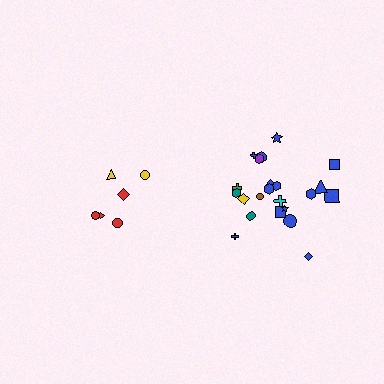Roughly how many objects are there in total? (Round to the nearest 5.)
Roughly 30 objects in total.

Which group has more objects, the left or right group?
The right group.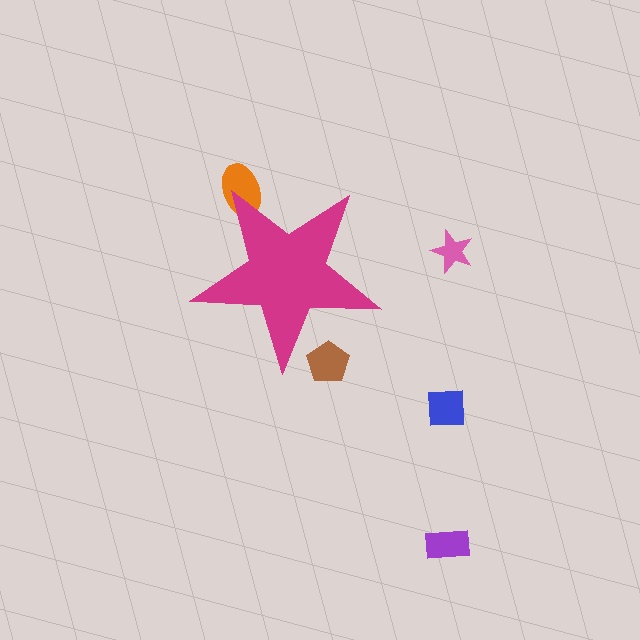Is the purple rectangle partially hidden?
No, the purple rectangle is fully visible.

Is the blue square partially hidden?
No, the blue square is fully visible.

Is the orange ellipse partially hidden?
Yes, the orange ellipse is partially hidden behind the magenta star.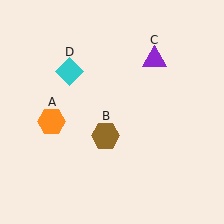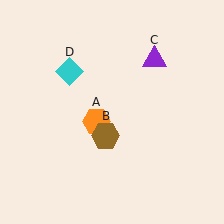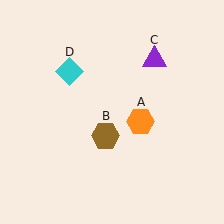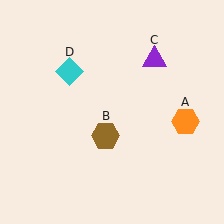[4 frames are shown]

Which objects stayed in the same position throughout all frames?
Brown hexagon (object B) and purple triangle (object C) and cyan diamond (object D) remained stationary.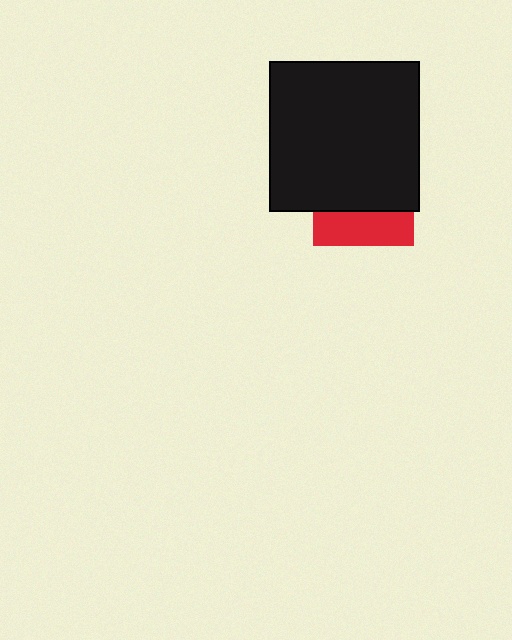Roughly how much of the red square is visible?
A small part of it is visible (roughly 34%).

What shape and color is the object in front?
The object in front is a black square.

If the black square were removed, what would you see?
You would see the complete red square.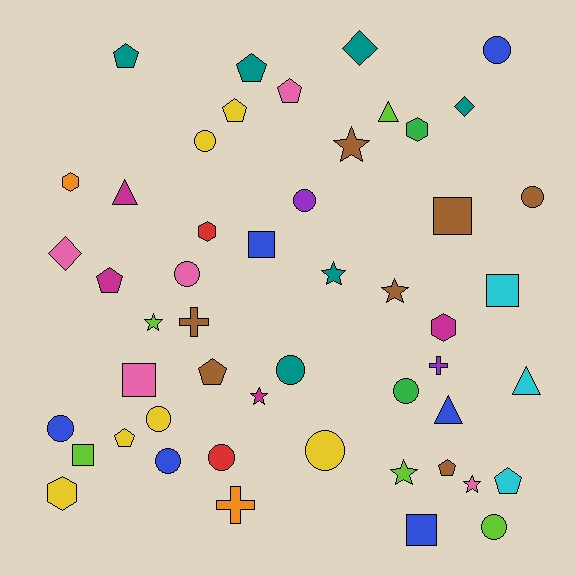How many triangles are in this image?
There are 4 triangles.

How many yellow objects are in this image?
There are 6 yellow objects.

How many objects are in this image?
There are 50 objects.